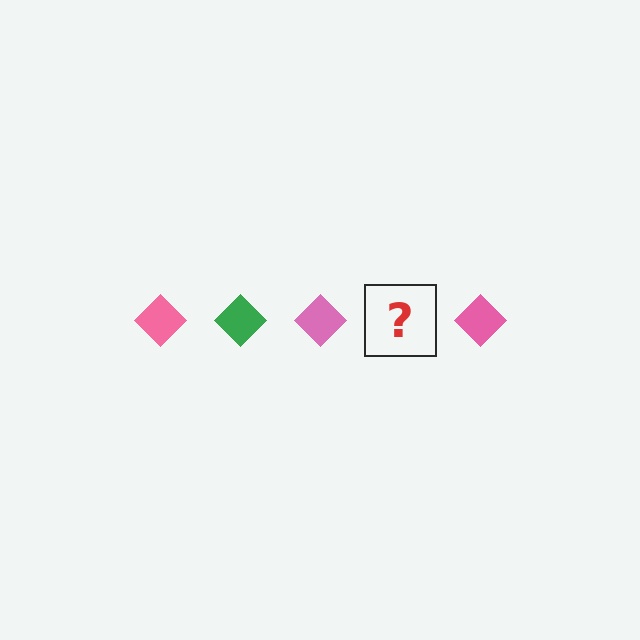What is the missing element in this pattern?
The missing element is a green diamond.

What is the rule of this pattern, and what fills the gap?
The rule is that the pattern cycles through pink, green diamonds. The gap should be filled with a green diamond.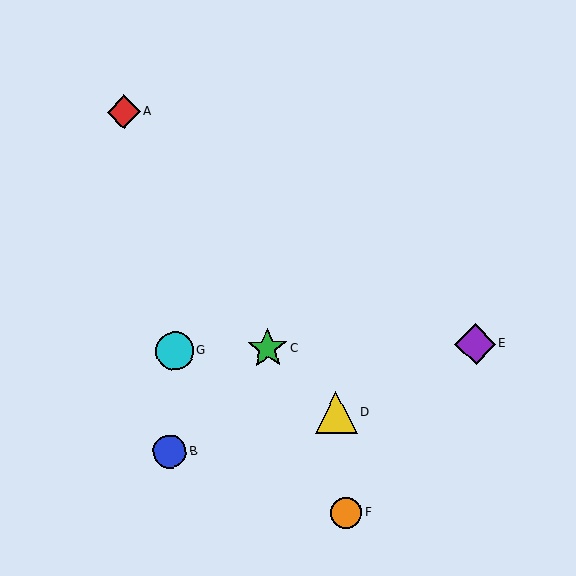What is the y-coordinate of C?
Object C is at y≈349.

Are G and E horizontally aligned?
Yes, both are at y≈351.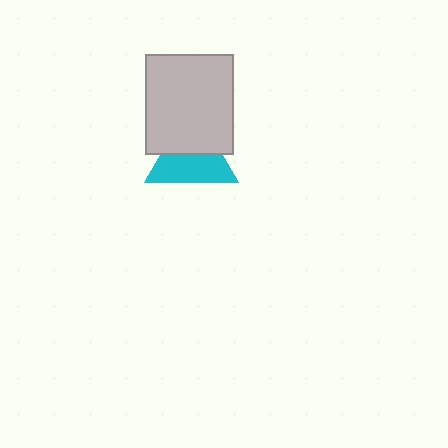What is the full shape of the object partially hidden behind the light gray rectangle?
The partially hidden object is a cyan triangle.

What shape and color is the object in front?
The object in front is a light gray rectangle.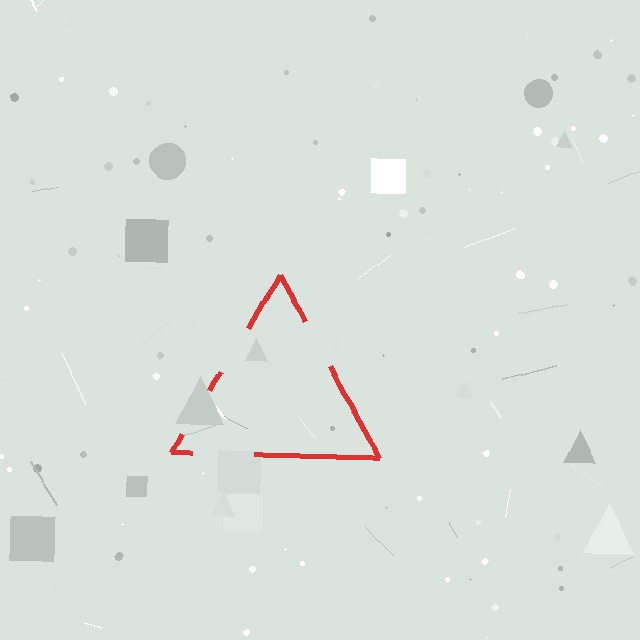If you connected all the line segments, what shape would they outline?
They would outline a triangle.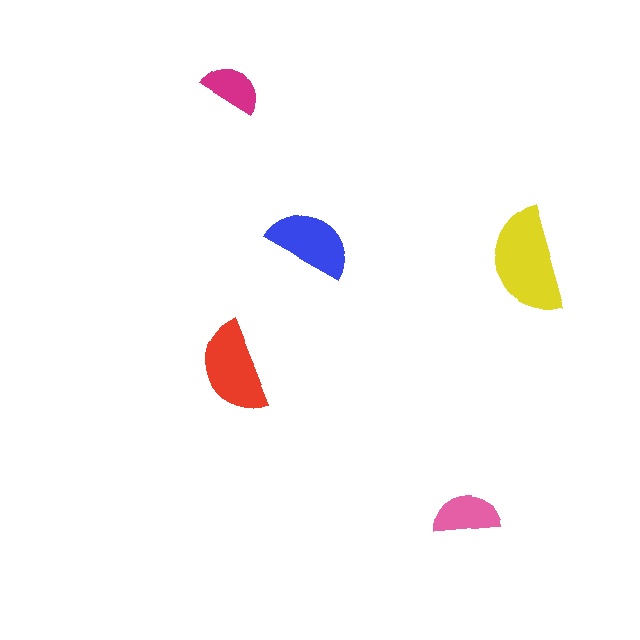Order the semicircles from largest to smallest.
the yellow one, the red one, the blue one, the pink one, the magenta one.